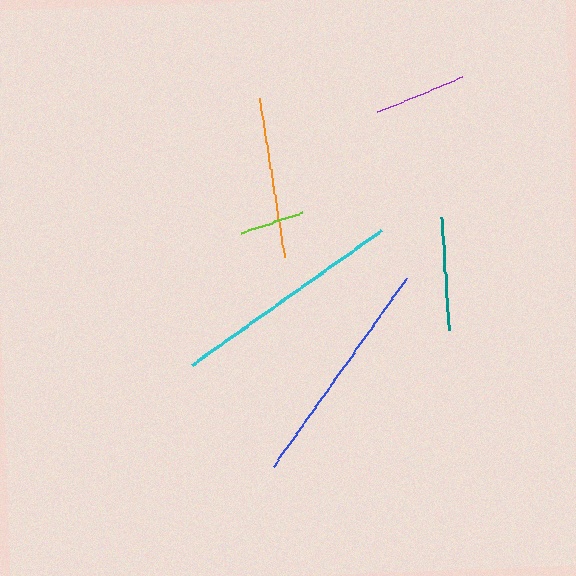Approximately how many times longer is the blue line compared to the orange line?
The blue line is approximately 1.4 times the length of the orange line.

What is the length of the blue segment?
The blue segment is approximately 230 pixels long.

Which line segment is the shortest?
The lime line is the shortest at approximately 64 pixels.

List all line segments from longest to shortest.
From longest to shortest: cyan, blue, orange, teal, purple, lime.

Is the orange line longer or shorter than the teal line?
The orange line is longer than the teal line.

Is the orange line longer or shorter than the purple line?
The orange line is longer than the purple line.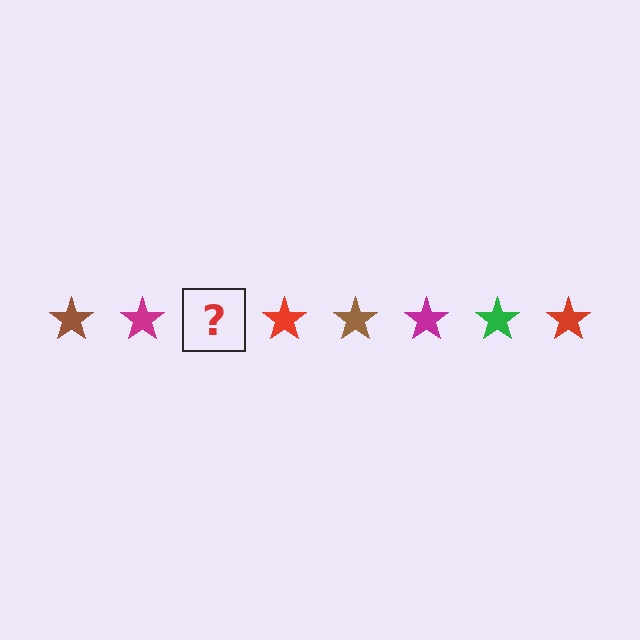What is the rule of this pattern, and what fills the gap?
The rule is that the pattern cycles through brown, magenta, green, red stars. The gap should be filled with a green star.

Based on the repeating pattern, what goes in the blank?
The blank should be a green star.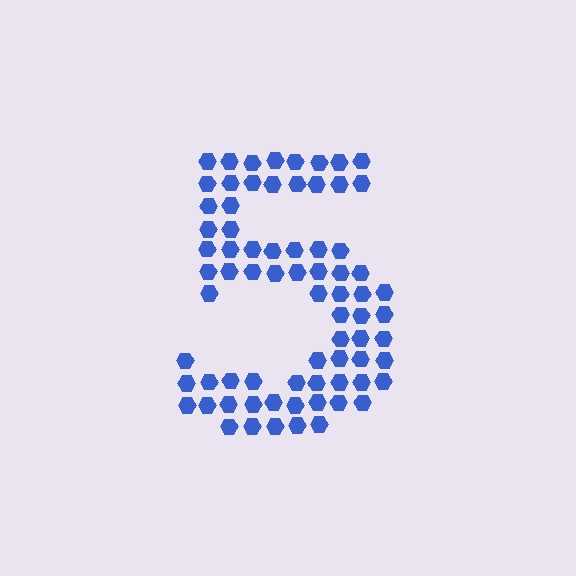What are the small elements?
The small elements are hexagons.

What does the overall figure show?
The overall figure shows the digit 5.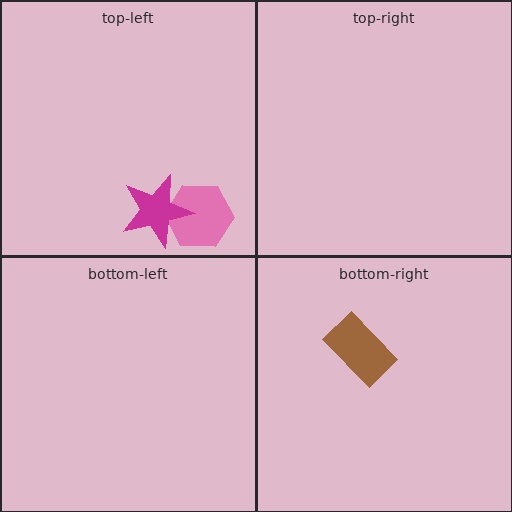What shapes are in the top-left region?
The pink hexagon, the magenta star.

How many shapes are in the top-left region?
2.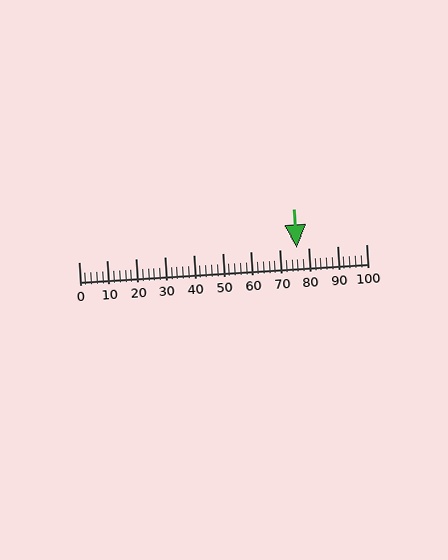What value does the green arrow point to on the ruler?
The green arrow points to approximately 76.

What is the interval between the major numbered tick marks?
The major tick marks are spaced 10 units apart.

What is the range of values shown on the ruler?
The ruler shows values from 0 to 100.